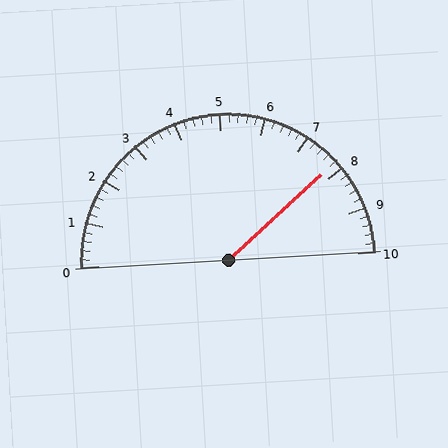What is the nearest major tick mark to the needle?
The nearest major tick mark is 8.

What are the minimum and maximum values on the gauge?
The gauge ranges from 0 to 10.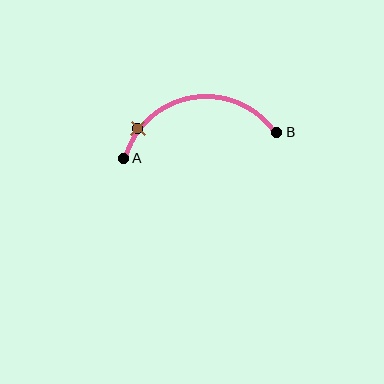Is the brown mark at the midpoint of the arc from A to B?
No. The brown mark lies on the arc but is closer to endpoint A. The arc midpoint would be at the point on the curve equidistant along the arc from both A and B.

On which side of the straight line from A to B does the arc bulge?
The arc bulges above the straight line connecting A and B.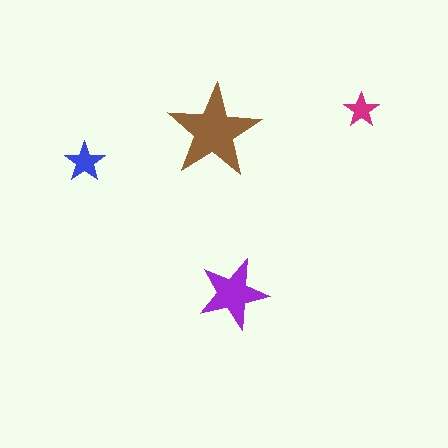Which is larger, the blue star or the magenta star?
The blue one.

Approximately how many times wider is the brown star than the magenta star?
About 2.5 times wider.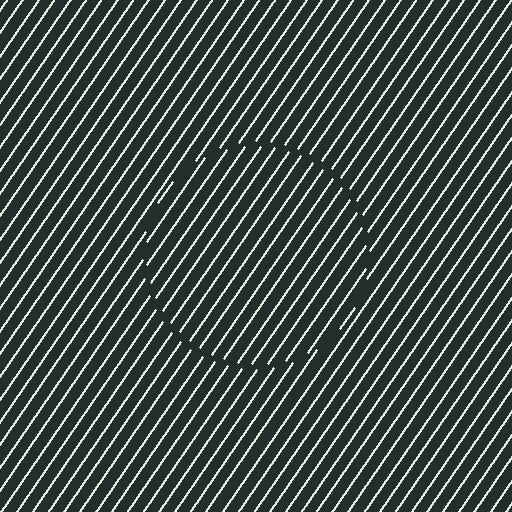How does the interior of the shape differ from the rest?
The interior of the shape contains the same grating, shifted by half a period — the contour is defined by the phase discontinuity where line-ends from the inner and outer gratings abut.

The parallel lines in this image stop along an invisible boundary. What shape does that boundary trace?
An illusory circle. The interior of the shape contains the same grating, shifted by half a period — the contour is defined by the phase discontinuity where line-ends from the inner and outer gratings abut.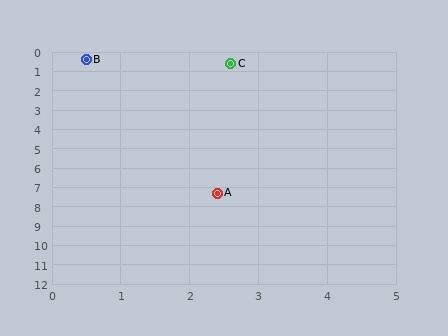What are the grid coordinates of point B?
Point B is at approximately (0.5, 0.4).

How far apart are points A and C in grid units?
Points A and C are about 6.7 grid units apart.